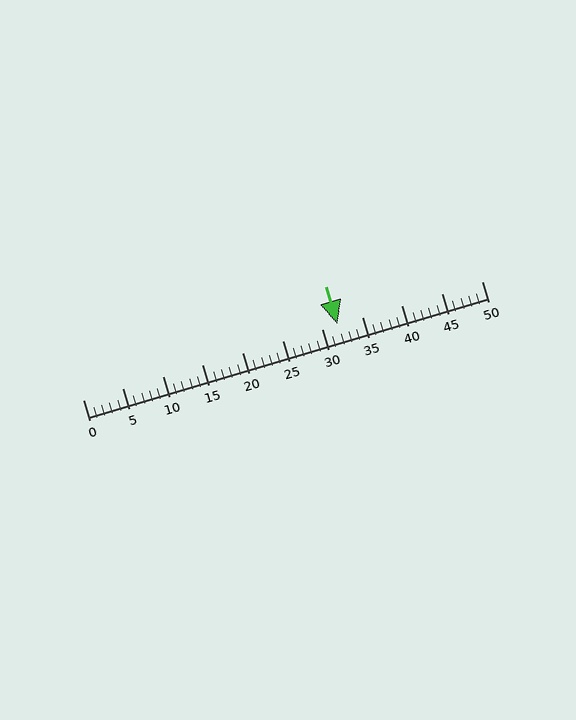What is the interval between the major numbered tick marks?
The major tick marks are spaced 5 units apart.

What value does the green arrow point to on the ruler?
The green arrow points to approximately 32.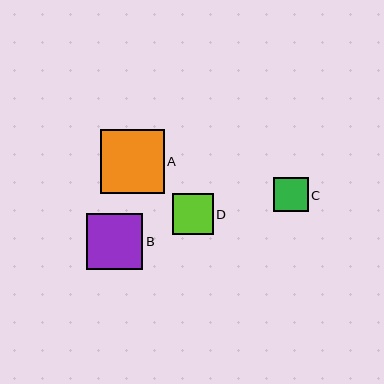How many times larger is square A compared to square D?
Square A is approximately 1.6 times the size of square D.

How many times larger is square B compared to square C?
Square B is approximately 1.6 times the size of square C.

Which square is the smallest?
Square C is the smallest with a size of approximately 35 pixels.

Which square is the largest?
Square A is the largest with a size of approximately 64 pixels.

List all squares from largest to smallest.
From largest to smallest: A, B, D, C.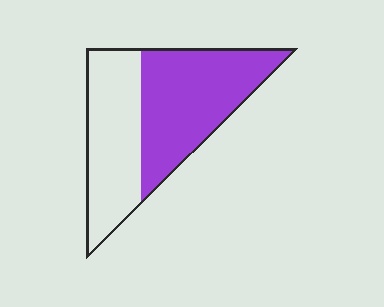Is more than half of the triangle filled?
Yes.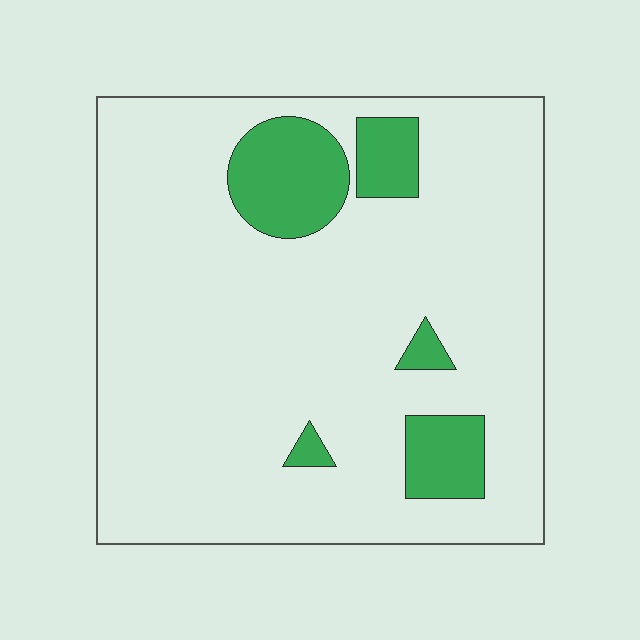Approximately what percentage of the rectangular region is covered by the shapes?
Approximately 15%.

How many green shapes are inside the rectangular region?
5.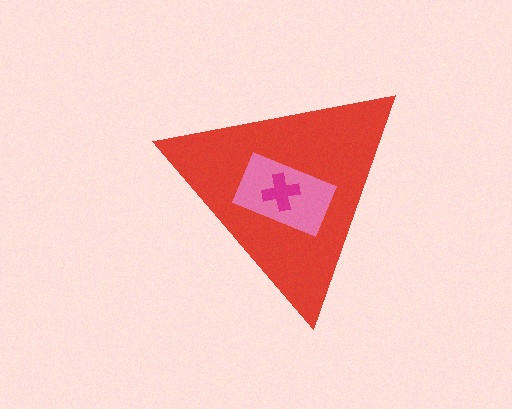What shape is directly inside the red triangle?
The pink rectangle.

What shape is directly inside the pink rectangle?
The magenta cross.